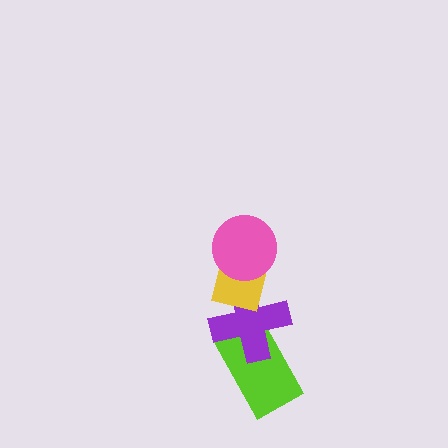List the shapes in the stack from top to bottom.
From top to bottom: the pink circle, the yellow rectangle, the purple cross, the lime rectangle.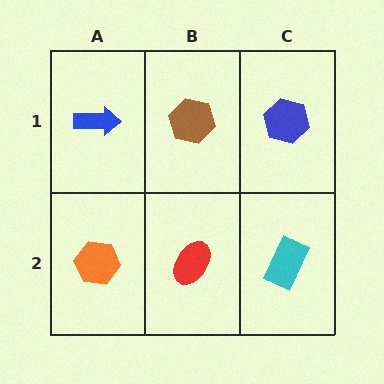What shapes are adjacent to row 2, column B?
A brown hexagon (row 1, column B), an orange hexagon (row 2, column A), a cyan rectangle (row 2, column C).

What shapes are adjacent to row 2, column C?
A blue hexagon (row 1, column C), a red ellipse (row 2, column B).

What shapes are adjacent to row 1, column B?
A red ellipse (row 2, column B), a blue arrow (row 1, column A), a blue hexagon (row 1, column C).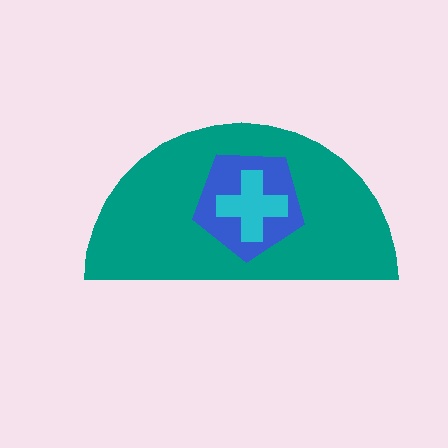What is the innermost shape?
The cyan cross.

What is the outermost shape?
The teal semicircle.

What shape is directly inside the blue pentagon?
The cyan cross.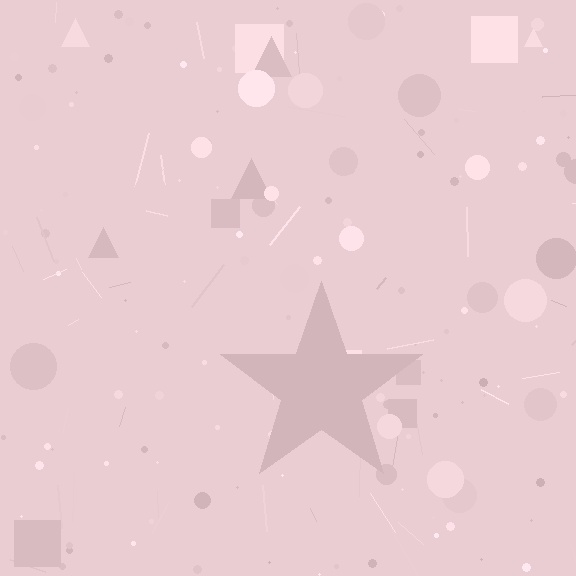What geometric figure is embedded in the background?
A star is embedded in the background.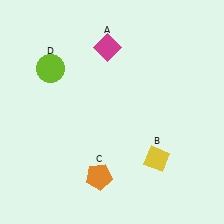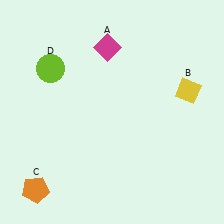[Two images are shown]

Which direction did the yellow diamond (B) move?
The yellow diamond (B) moved up.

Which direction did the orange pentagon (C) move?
The orange pentagon (C) moved left.